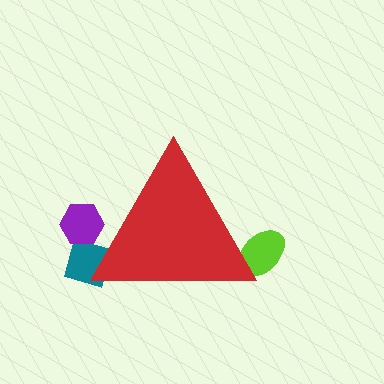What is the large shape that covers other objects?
A red triangle.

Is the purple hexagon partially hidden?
Yes, the purple hexagon is partially hidden behind the red triangle.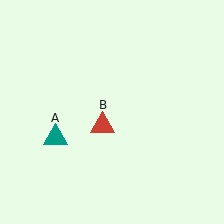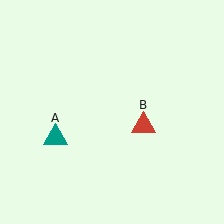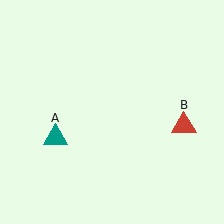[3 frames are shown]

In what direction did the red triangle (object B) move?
The red triangle (object B) moved right.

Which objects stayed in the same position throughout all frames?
Teal triangle (object A) remained stationary.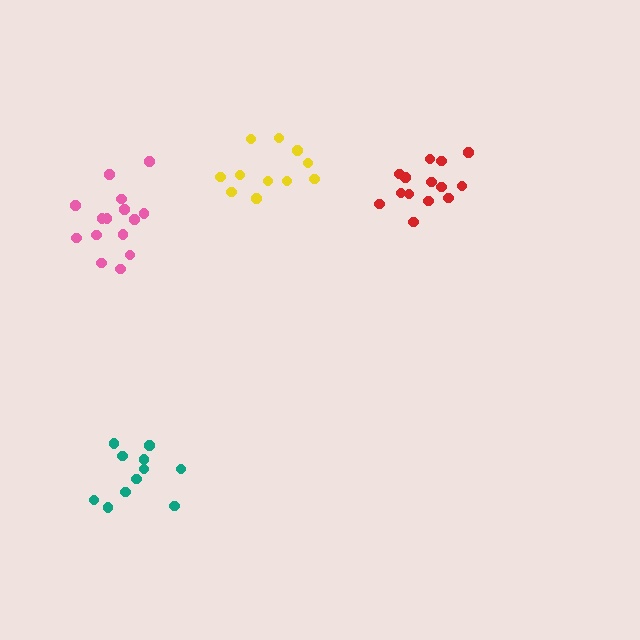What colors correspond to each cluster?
The clusters are colored: red, teal, yellow, pink.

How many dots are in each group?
Group 1: 14 dots, Group 2: 11 dots, Group 3: 11 dots, Group 4: 15 dots (51 total).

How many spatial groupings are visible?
There are 4 spatial groupings.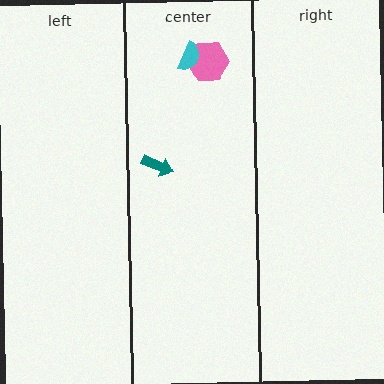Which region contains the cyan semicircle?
The center region.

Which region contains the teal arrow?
The center region.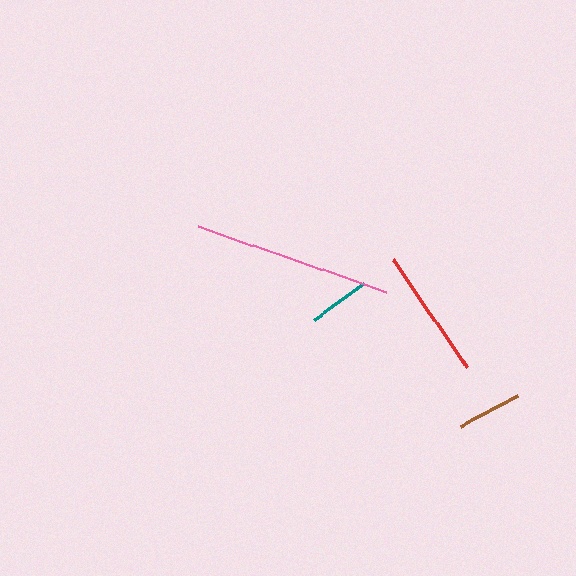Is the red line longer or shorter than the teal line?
The red line is longer than the teal line.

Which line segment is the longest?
The pink line is the longest at approximately 199 pixels.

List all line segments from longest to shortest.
From longest to shortest: pink, red, brown, teal.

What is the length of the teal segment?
The teal segment is approximately 62 pixels long.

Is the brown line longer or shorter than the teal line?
The brown line is longer than the teal line.